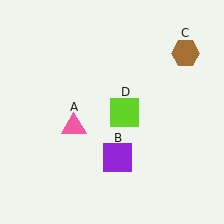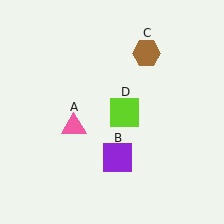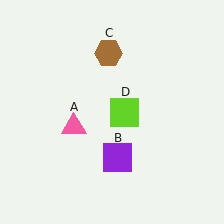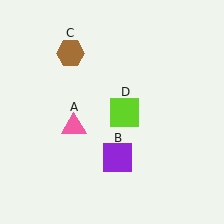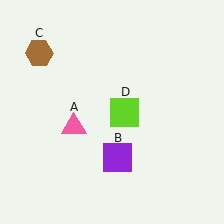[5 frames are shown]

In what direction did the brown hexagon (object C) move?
The brown hexagon (object C) moved left.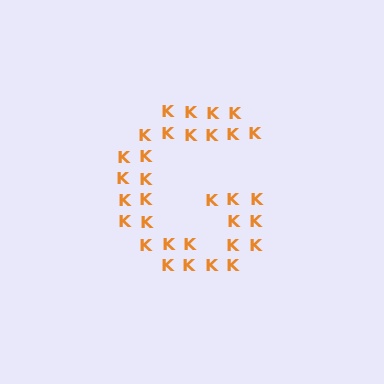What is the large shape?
The large shape is the letter G.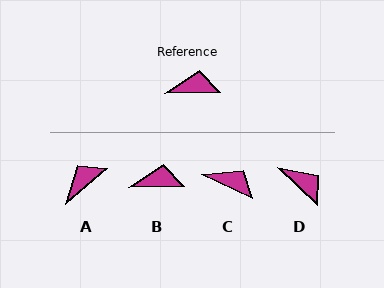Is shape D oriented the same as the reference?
No, it is off by about 44 degrees.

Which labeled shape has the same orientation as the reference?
B.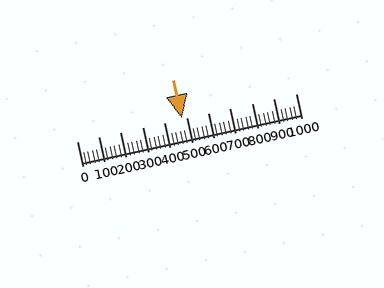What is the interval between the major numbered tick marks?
The major tick marks are spaced 100 units apart.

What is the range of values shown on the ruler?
The ruler shows values from 0 to 1000.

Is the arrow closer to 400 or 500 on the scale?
The arrow is closer to 500.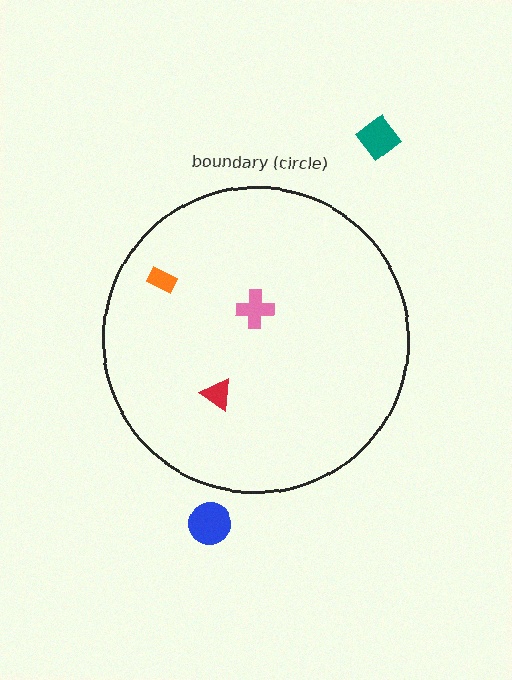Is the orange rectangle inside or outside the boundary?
Inside.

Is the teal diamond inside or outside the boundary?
Outside.